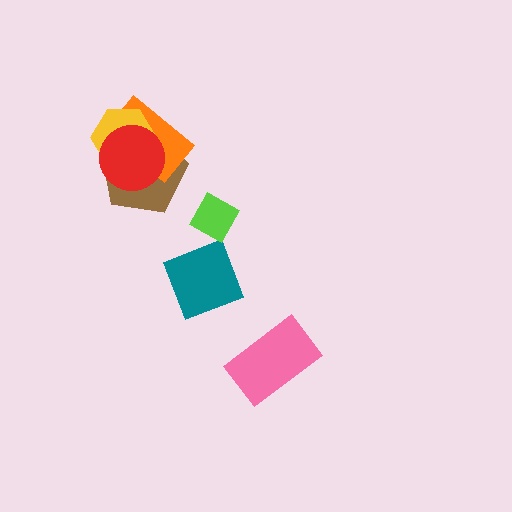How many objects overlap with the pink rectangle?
0 objects overlap with the pink rectangle.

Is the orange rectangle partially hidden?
Yes, it is partially covered by another shape.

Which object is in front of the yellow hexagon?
The red circle is in front of the yellow hexagon.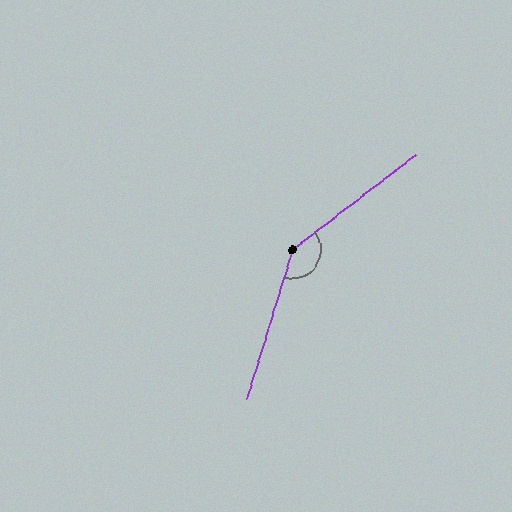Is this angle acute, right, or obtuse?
It is obtuse.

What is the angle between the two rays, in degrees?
Approximately 144 degrees.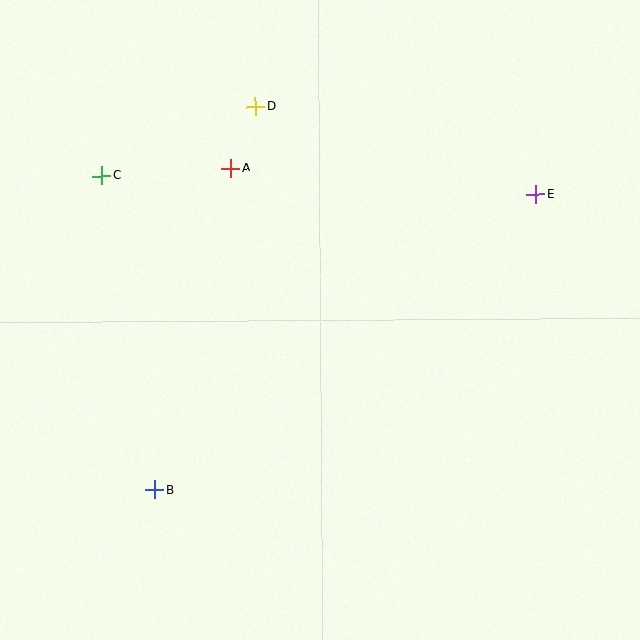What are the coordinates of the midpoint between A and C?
The midpoint between A and C is at (166, 172).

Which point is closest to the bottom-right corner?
Point E is closest to the bottom-right corner.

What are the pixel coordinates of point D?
Point D is at (255, 107).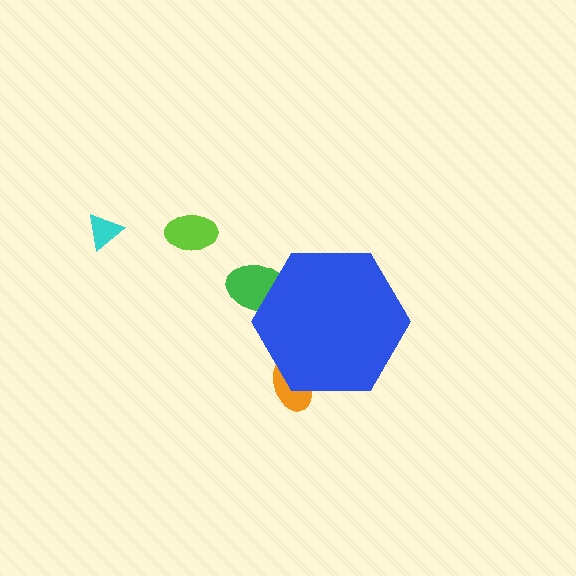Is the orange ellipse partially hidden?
Yes, the orange ellipse is partially hidden behind the blue hexagon.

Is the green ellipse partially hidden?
Yes, the green ellipse is partially hidden behind the blue hexagon.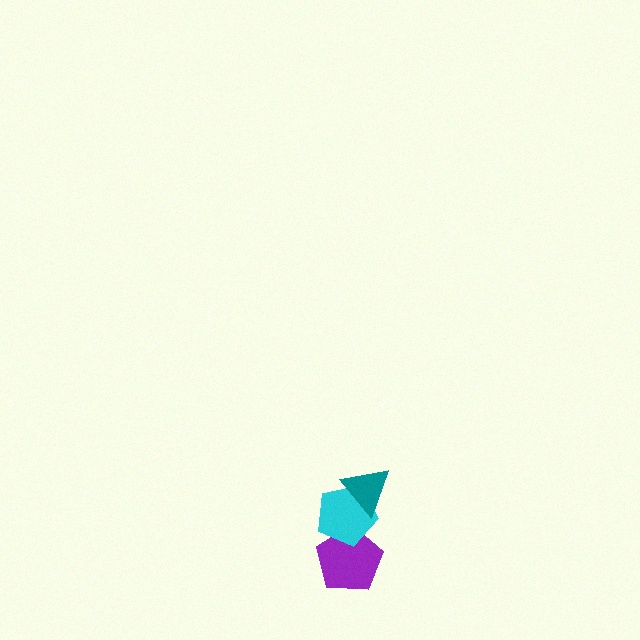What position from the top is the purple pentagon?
The purple pentagon is 3rd from the top.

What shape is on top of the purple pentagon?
The cyan pentagon is on top of the purple pentagon.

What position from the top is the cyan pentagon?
The cyan pentagon is 2nd from the top.